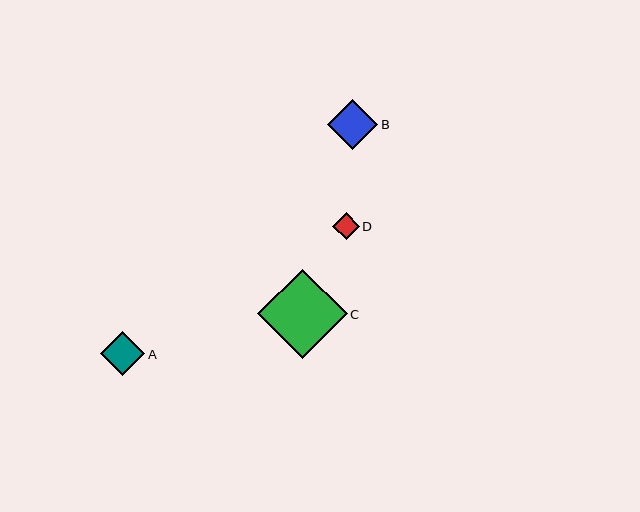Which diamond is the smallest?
Diamond D is the smallest with a size of approximately 27 pixels.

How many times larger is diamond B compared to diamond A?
Diamond B is approximately 1.1 times the size of diamond A.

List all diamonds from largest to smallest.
From largest to smallest: C, B, A, D.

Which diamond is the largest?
Diamond C is the largest with a size of approximately 90 pixels.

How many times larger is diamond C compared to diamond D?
Diamond C is approximately 3.4 times the size of diamond D.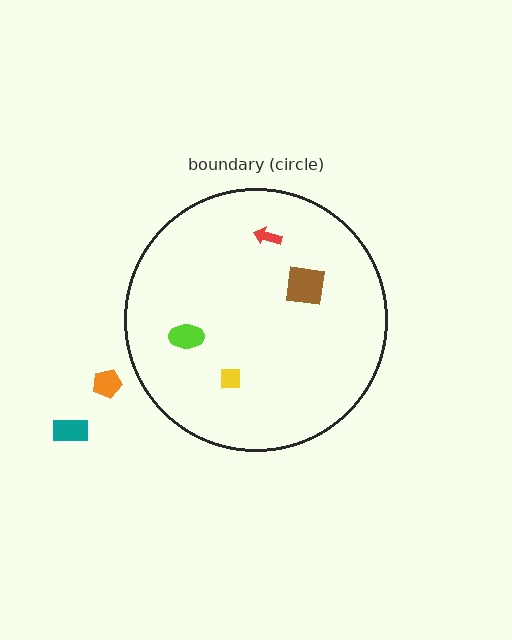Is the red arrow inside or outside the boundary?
Inside.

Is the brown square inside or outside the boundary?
Inside.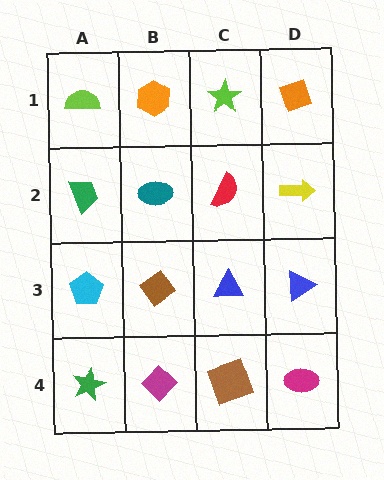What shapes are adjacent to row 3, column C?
A red semicircle (row 2, column C), a brown square (row 4, column C), a brown diamond (row 3, column B), a blue triangle (row 3, column D).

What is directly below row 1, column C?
A red semicircle.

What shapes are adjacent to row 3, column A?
A green trapezoid (row 2, column A), a green star (row 4, column A), a brown diamond (row 3, column B).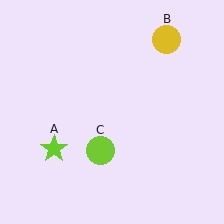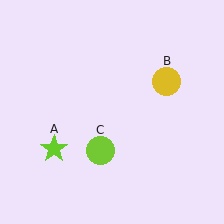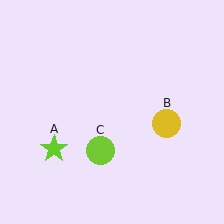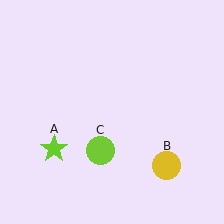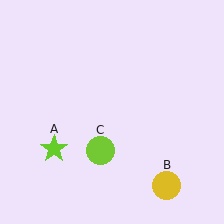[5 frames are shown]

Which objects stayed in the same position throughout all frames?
Lime star (object A) and lime circle (object C) remained stationary.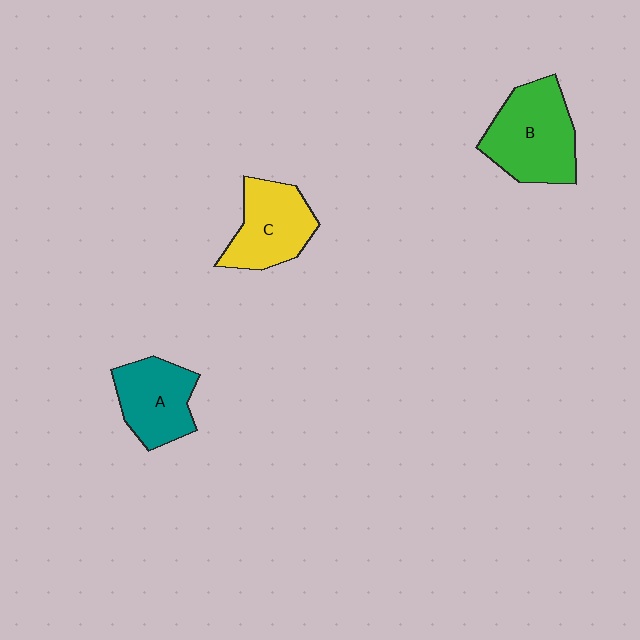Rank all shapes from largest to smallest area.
From largest to smallest: B (green), C (yellow), A (teal).